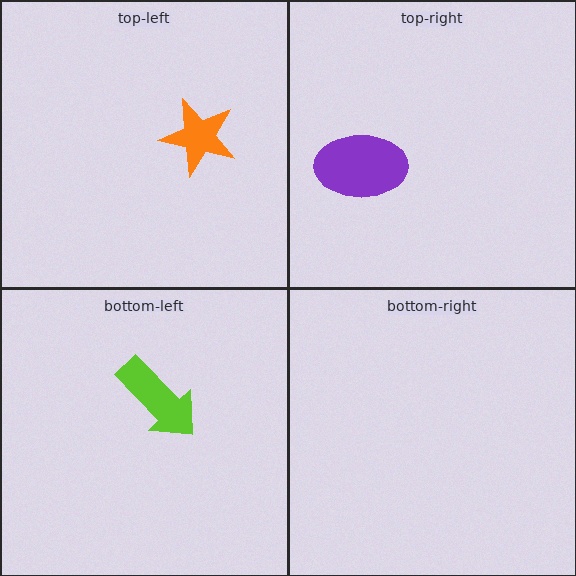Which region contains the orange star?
The top-left region.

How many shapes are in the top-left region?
1.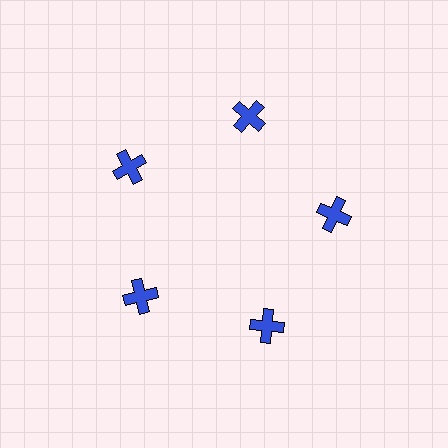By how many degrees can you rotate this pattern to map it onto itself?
The pattern maps onto itself every 72 degrees of rotation.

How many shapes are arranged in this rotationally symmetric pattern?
There are 5 shapes, arranged in 5 groups of 1.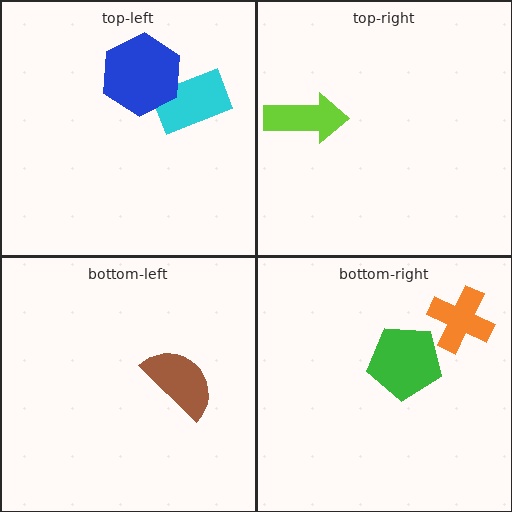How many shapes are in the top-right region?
1.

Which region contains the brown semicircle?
The bottom-left region.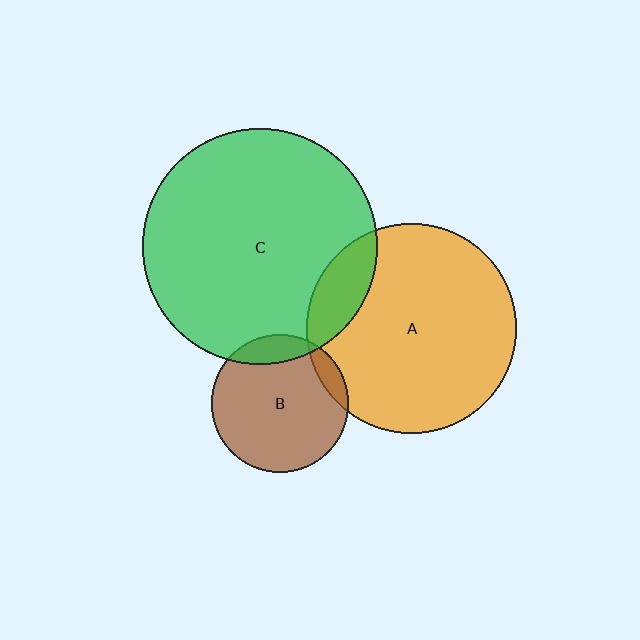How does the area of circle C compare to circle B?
Approximately 2.9 times.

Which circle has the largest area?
Circle C (green).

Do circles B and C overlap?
Yes.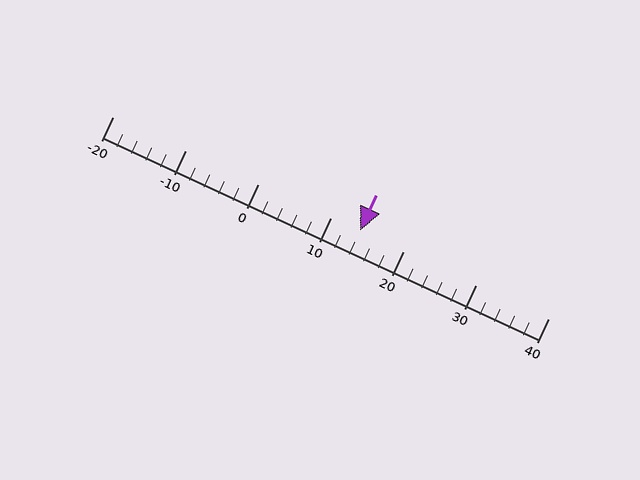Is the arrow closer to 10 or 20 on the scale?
The arrow is closer to 10.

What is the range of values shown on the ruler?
The ruler shows values from -20 to 40.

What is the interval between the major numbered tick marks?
The major tick marks are spaced 10 units apart.